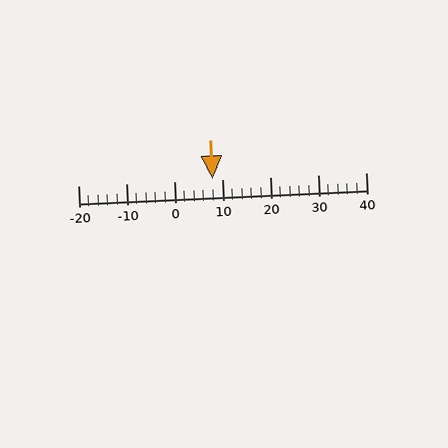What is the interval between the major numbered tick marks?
The major tick marks are spaced 10 units apart.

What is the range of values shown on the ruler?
The ruler shows values from -20 to 40.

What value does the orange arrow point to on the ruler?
The orange arrow points to approximately 8.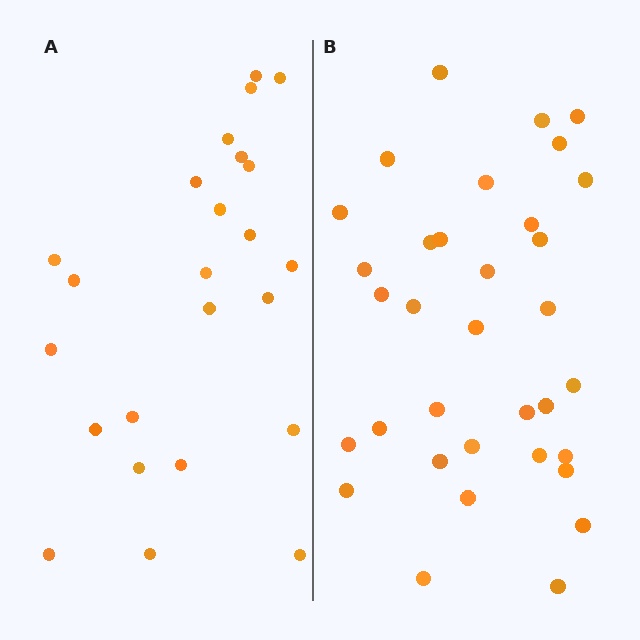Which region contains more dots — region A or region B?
Region B (the right region) has more dots.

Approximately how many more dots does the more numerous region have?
Region B has roughly 10 or so more dots than region A.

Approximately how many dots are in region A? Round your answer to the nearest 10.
About 20 dots. (The exact count is 24, which rounds to 20.)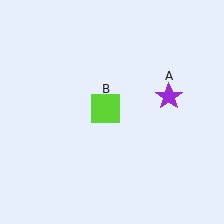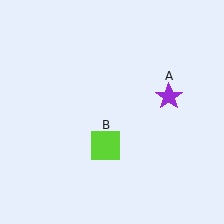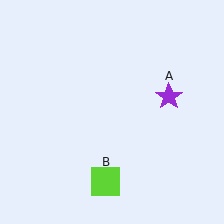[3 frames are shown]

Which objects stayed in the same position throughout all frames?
Purple star (object A) remained stationary.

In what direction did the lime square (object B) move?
The lime square (object B) moved down.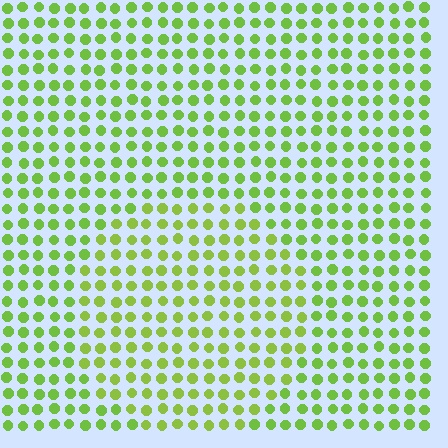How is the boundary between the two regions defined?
The boundary is defined purely by a slight shift in hue (about 14 degrees). Spacing, size, and orientation are identical on both sides.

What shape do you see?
I see a circle.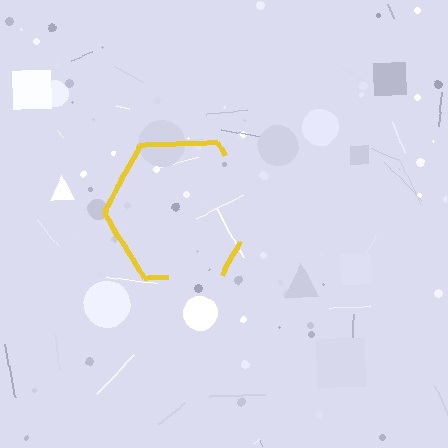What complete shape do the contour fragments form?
The contour fragments form a hexagon.